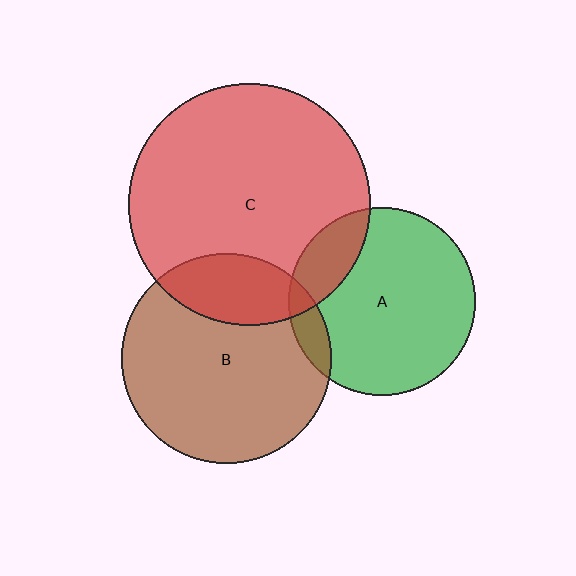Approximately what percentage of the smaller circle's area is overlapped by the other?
Approximately 25%.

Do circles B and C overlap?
Yes.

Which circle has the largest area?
Circle C (red).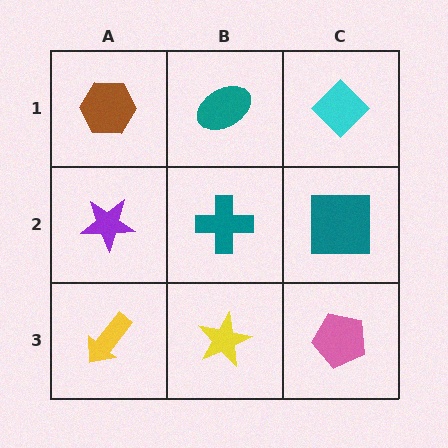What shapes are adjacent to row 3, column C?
A teal square (row 2, column C), a yellow star (row 3, column B).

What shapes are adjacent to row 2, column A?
A brown hexagon (row 1, column A), a yellow arrow (row 3, column A), a teal cross (row 2, column B).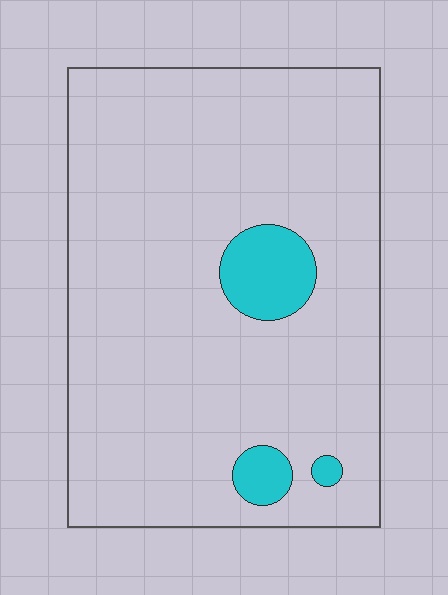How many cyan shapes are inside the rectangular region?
3.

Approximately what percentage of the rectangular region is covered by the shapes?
Approximately 10%.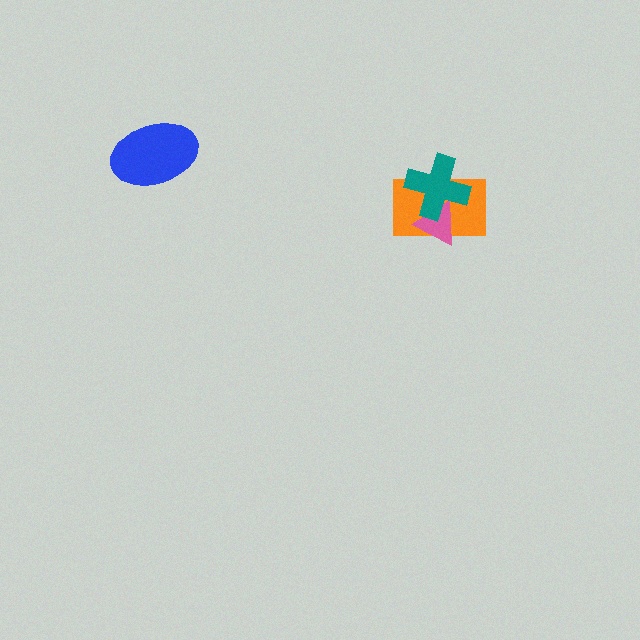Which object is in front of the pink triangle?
The teal cross is in front of the pink triangle.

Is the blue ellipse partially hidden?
No, no other shape covers it.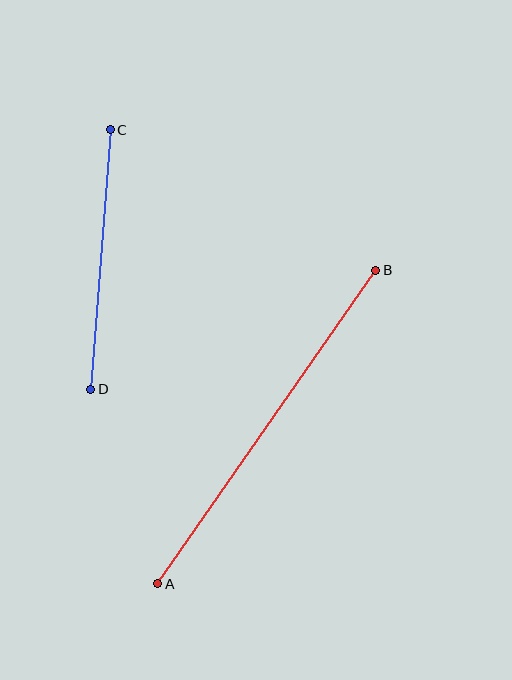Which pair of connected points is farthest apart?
Points A and B are farthest apart.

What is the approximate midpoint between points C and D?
The midpoint is at approximately (100, 260) pixels.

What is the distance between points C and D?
The distance is approximately 260 pixels.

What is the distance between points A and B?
The distance is approximately 382 pixels.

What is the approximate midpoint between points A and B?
The midpoint is at approximately (267, 427) pixels.